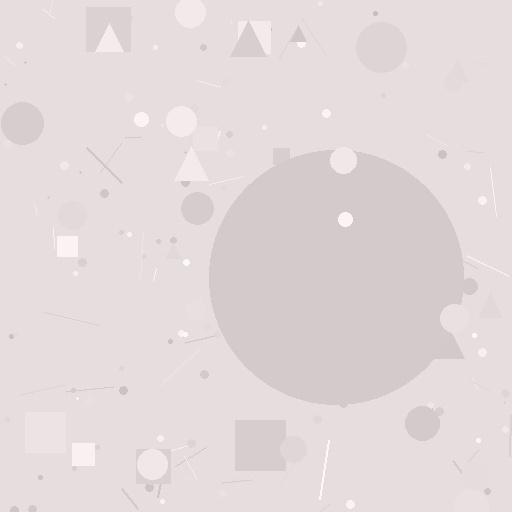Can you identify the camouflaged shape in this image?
The camouflaged shape is a circle.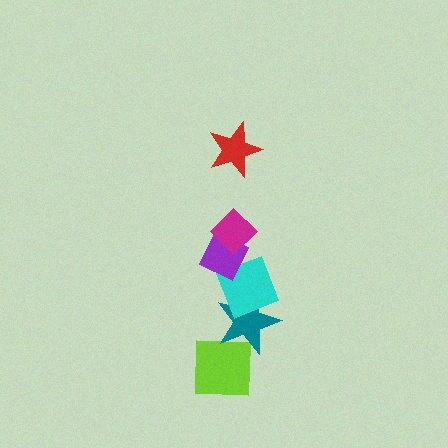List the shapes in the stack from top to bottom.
From top to bottom: the red star, the magenta diamond, the purple diamond, the cyan diamond, the teal star, the lime square.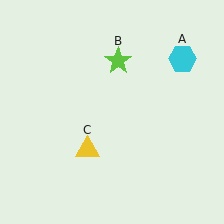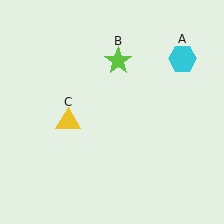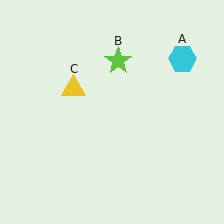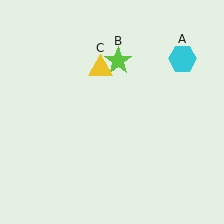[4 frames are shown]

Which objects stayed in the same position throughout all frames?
Cyan hexagon (object A) and lime star (object B) remained stationary.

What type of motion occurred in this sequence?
The yellow triangle (object C) rotated clockwise around the center of the scene.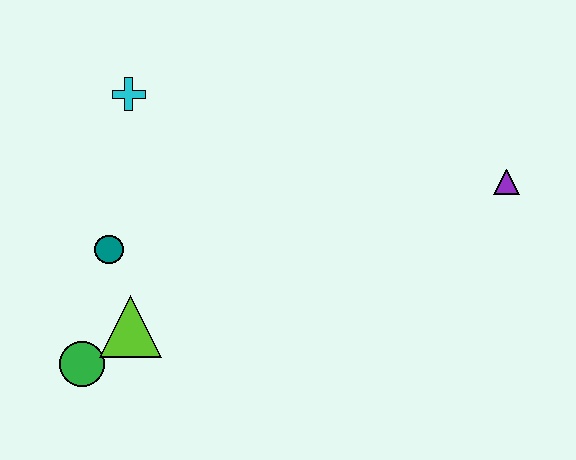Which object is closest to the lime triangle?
The green circle is closest to the lime triangle.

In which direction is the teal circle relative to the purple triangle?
The teal circle is to the left of the purple triangle.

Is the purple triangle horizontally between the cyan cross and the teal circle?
No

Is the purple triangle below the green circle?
No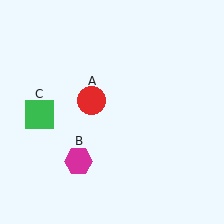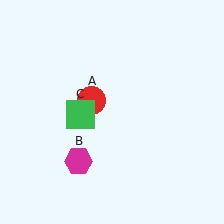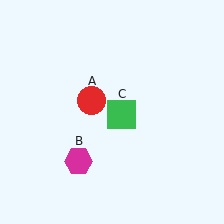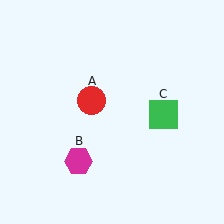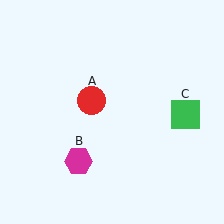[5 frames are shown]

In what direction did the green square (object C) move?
The green square (object C) moved right.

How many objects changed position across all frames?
1 object changed position: green square (object C).